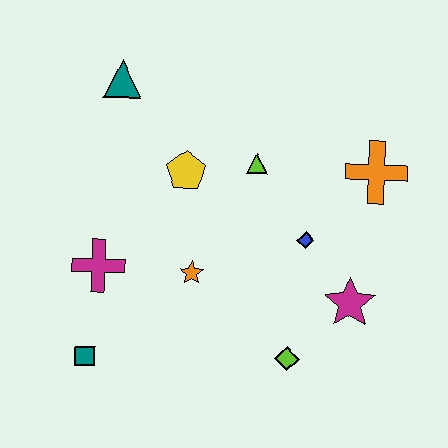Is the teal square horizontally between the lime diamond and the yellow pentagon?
No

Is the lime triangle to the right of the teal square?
Yes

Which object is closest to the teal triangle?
The yellow pentagon is closest to the teal triangle.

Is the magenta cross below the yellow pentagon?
Yes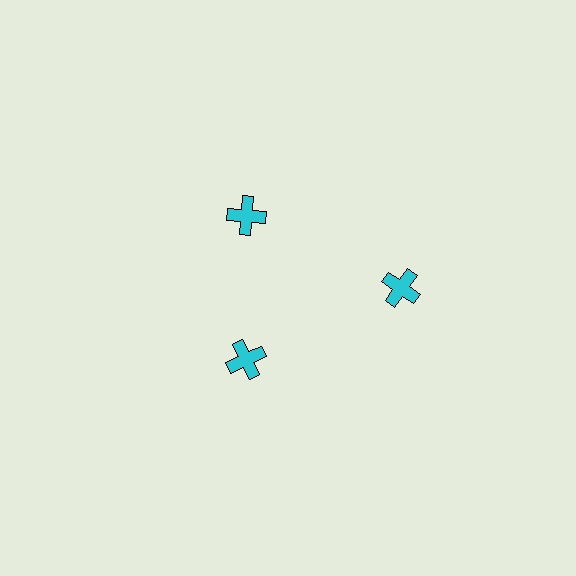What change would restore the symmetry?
The symmetry would be restored by moving it inward, back onto the ring so that all 3 crosses sit at equal angles and equal distance from the center.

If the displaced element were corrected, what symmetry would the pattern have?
It would have 3-fold rotational symmetry — the pattern would map onto itself every 120 degrees.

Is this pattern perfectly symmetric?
No. The 3 cyan crosses are arranged in a ring, but one element near the 3 o'clock position is pushed outward from the center, breaking the 3-fold rotational symmetry.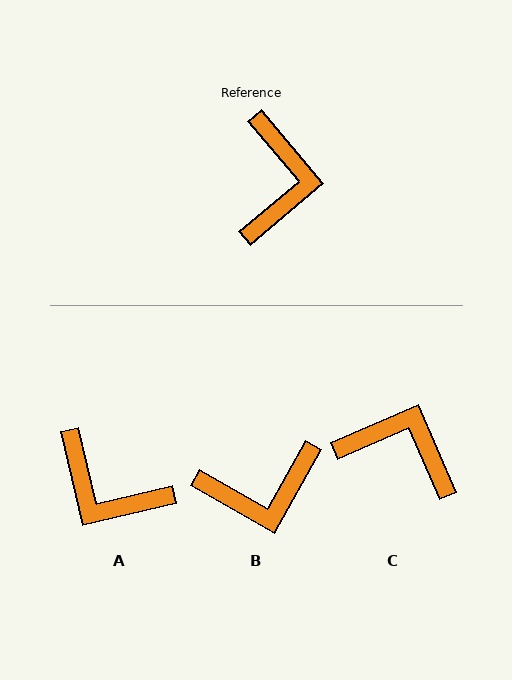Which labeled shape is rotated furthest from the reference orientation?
A, about 117 degrees away.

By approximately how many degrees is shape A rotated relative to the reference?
Approximately 117 degrees clockwise.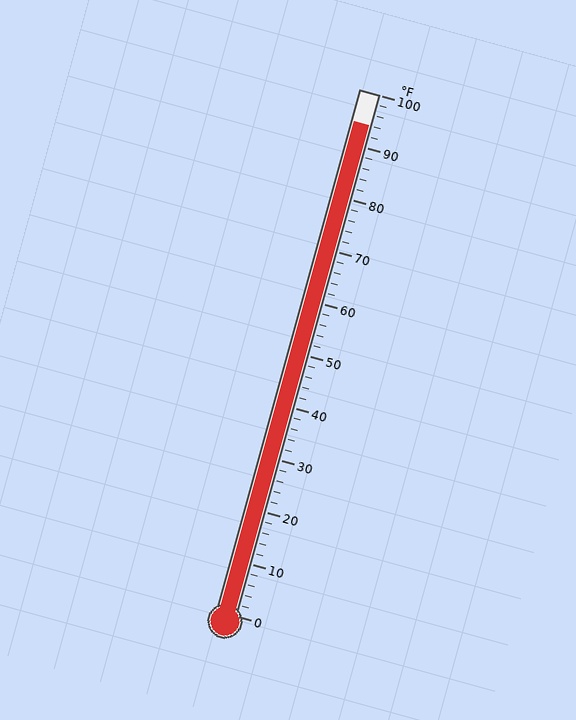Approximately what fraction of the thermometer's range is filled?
The thermometer is filled to approximately 95% of its range.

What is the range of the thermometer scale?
The thermometer scale ranges from 0°F to 100°F.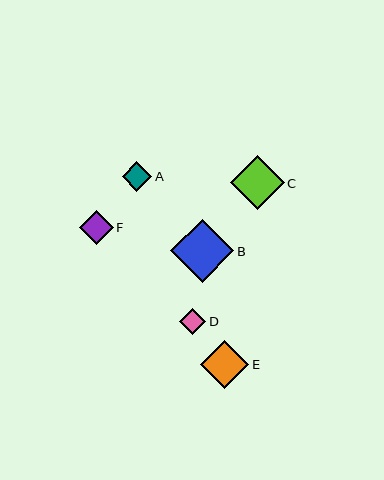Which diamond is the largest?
Diamond B is the largest with a size of approximately 63 pixels.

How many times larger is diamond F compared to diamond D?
Diamond F is approximately 1.3 times the size of diamond D.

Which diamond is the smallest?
Diamond D is the smallest with a size of approximately 26 pixels.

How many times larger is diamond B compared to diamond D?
Diamond B is approximately 2.4 times the size of diamond D.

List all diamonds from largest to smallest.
From largest to smallest: B, C, E, F, A, D.